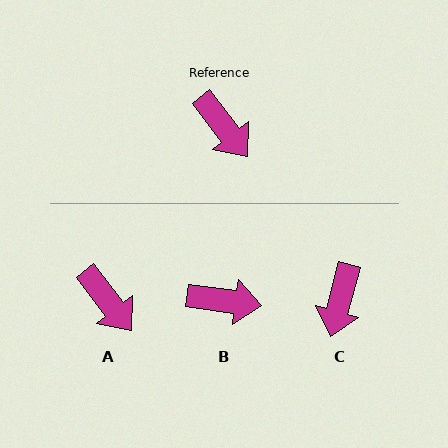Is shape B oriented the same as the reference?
No, it is off by about 44 degrees.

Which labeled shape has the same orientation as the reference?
A.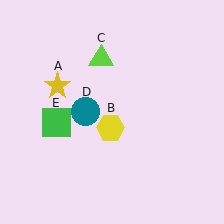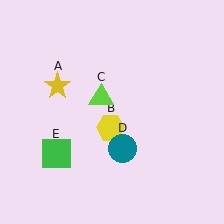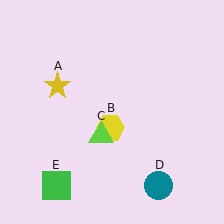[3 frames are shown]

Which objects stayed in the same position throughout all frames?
Yellow star (object A) and yellow hexagon (object B) remained stationary.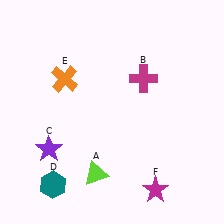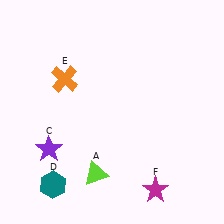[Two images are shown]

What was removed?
The magenta cross (B) was removed in Image 2.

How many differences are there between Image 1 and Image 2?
There is 1 difference between the two images.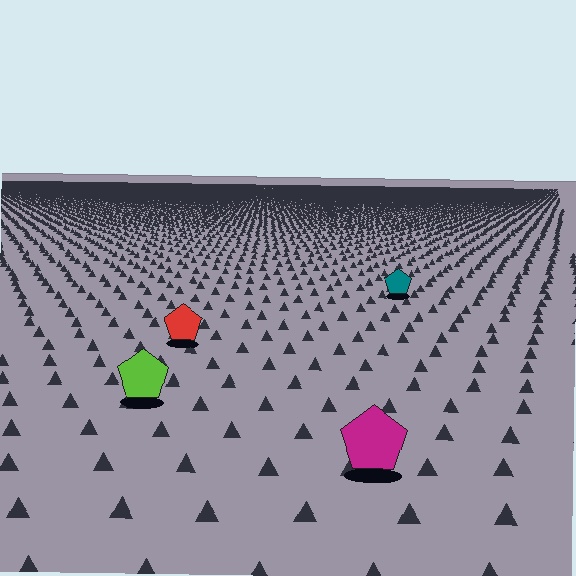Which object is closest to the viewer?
The magenta pentagon is closest. The texture marks near it are larger and more spread out.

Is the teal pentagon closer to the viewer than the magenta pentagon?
No. The magenta pentagon is closer — you can tell from the texture gradient: the ground texture is coarser near it.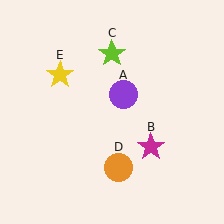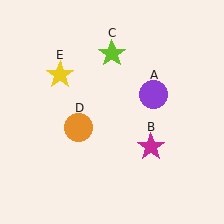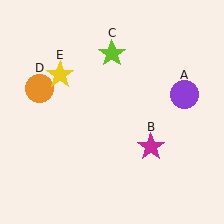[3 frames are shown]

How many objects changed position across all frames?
2 objects changed position: purple circle (object A), orange circle (object D).